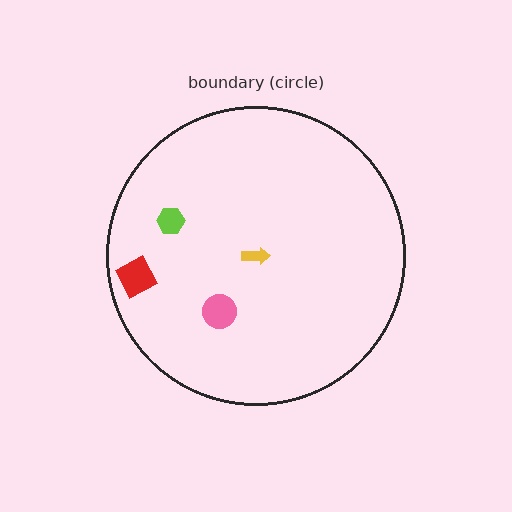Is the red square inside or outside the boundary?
Inside.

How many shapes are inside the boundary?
4 inside, 0 outside.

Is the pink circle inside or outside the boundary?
Inside.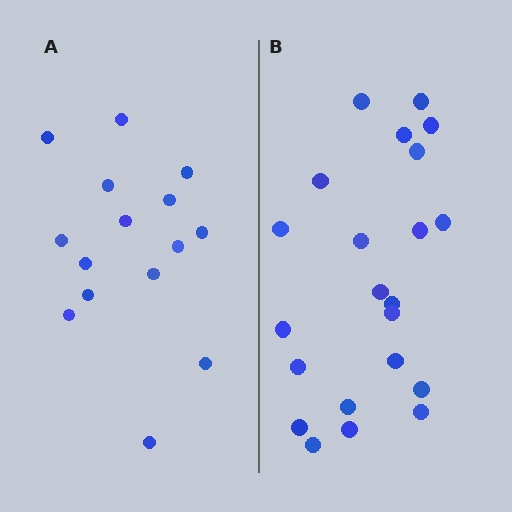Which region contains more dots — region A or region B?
Region B (the right region) has more dots.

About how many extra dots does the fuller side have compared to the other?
Region B has roughly 8 or so more dots than region A.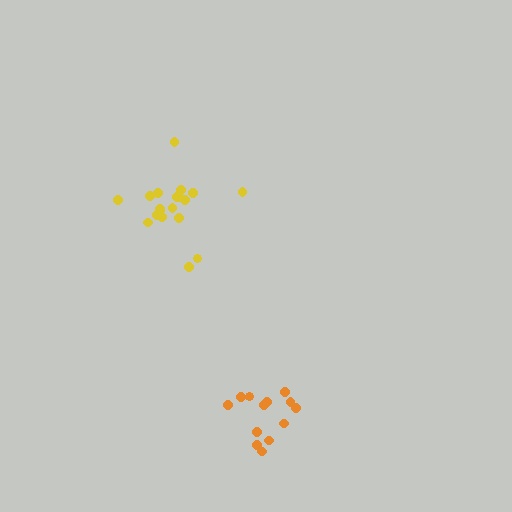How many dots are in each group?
Group 1: 13 dots, Group 2: 19 dots (32 total).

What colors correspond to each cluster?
The clusters are colored: orange, yellow.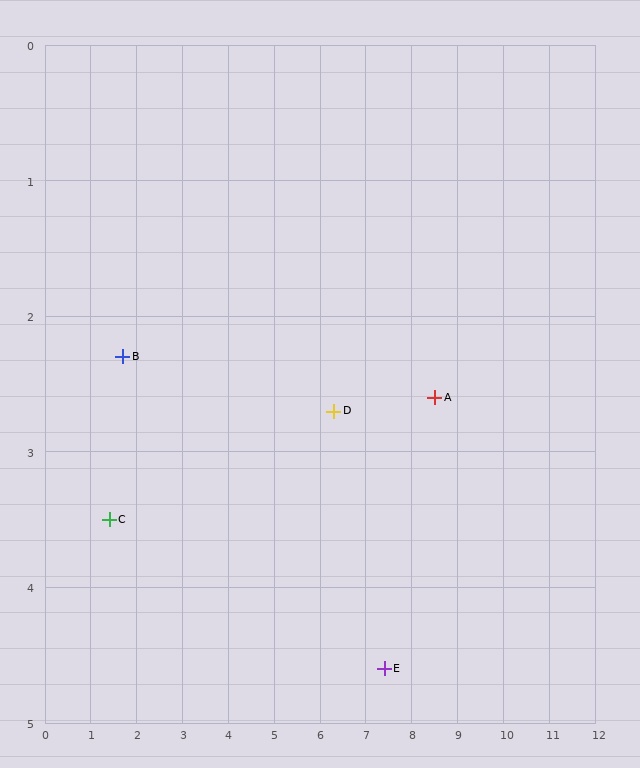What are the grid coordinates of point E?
Point E is at approximately (7.4, 4.6).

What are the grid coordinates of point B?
Point B is at approximately (1.7, 2.3).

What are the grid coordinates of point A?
Point A is at approximately (8.5, 2.6).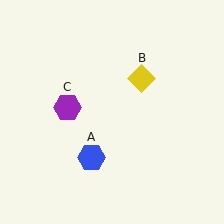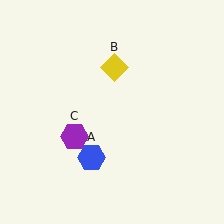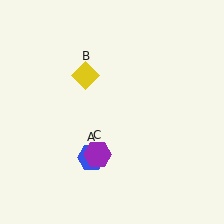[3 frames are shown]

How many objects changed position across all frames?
2 objects changed position: yellow diamond (object B), purple hexagon (object C).